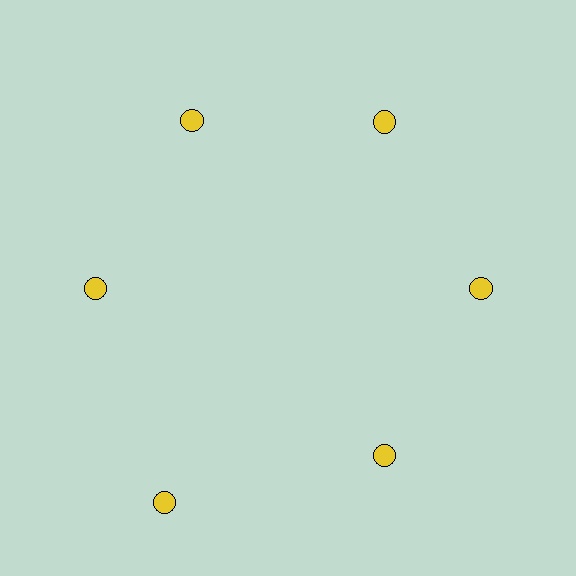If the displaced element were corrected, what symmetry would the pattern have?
It would have 6-fold rotational symmetry — the pattern would map onto itself every 60 degrees.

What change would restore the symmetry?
The symmetry would be restored by moving it inward, back onto the ring so that all 6 circles sit at equal angles and equal distance from the center.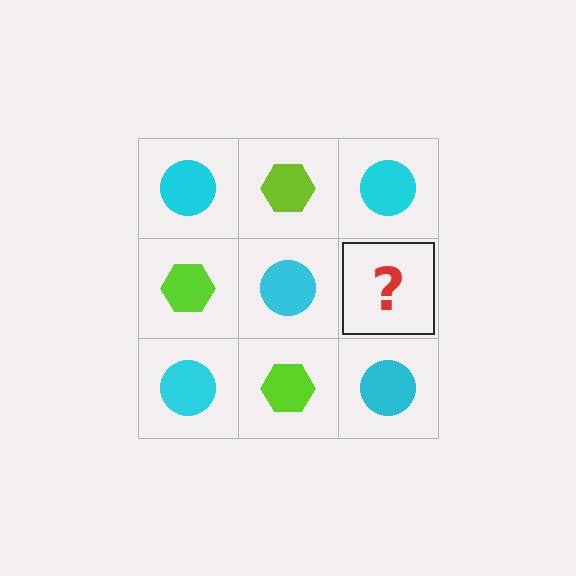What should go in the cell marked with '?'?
The missing cell should contain a lime hexagon.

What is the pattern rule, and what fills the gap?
The rule is that it alternates cyan circle and lime hexagon in a checkerboard pattern. The gap should be filled with a lime hexagon.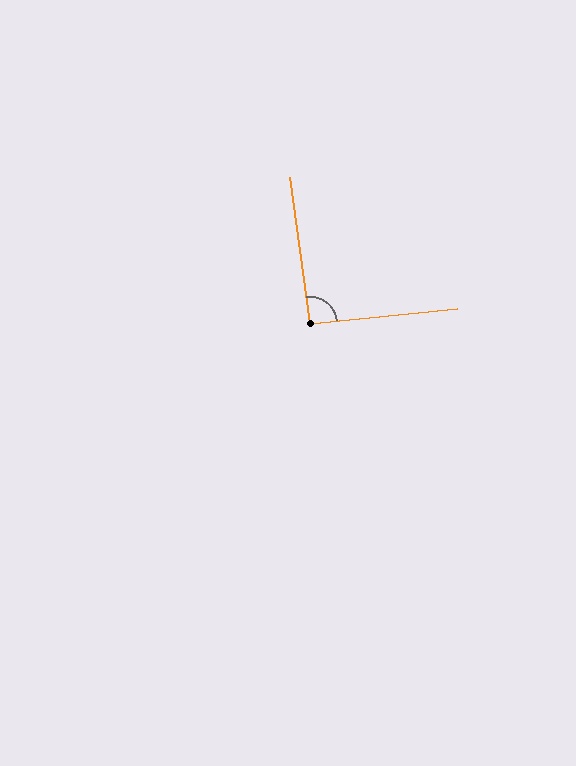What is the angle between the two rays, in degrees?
Approximately 92 degrees.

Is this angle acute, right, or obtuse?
It is approximately a right angle.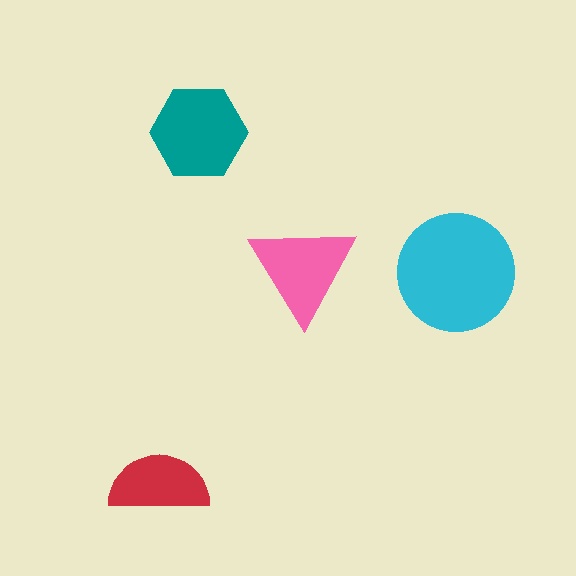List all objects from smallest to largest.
The red semicircle, the pink triangle, the teal hexagon, the cyan circle.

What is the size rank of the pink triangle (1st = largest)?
3rd.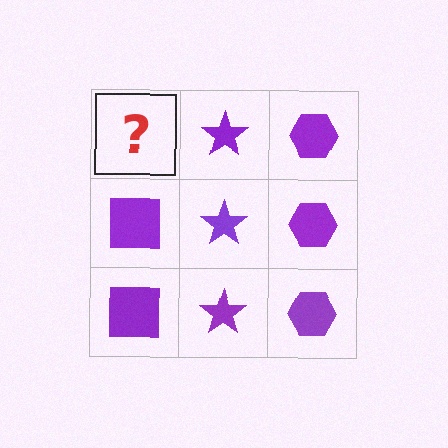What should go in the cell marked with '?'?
The missing cell should contain a purple square.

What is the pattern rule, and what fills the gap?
The rule is that each column has a consistent shape. The gap should be filled with a purple square.